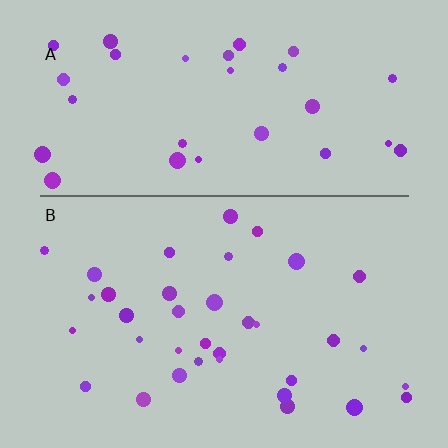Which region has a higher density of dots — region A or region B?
B (the bottom).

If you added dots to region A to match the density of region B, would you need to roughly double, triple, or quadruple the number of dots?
Approximately double.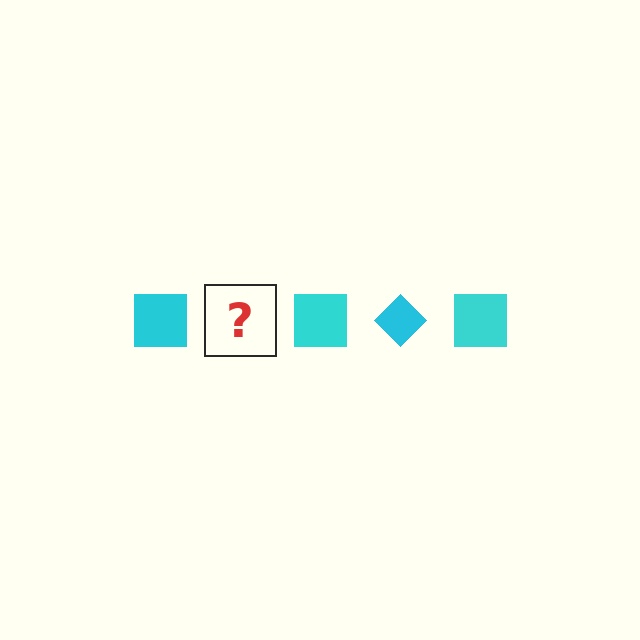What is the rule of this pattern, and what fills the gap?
The rule is that the pattern cycles through square, diamond shapes in cyan. The gap should be filled with a cyan diamond.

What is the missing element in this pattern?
The missing element is a cyan diamond.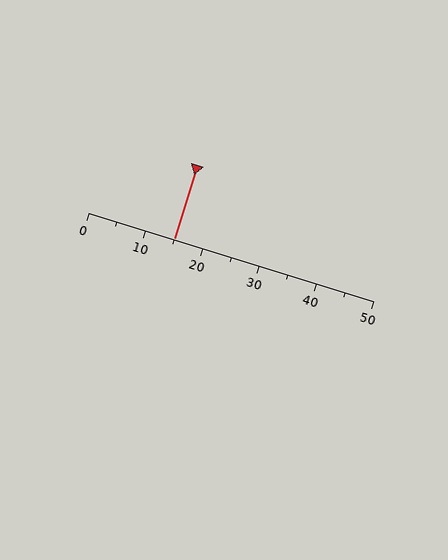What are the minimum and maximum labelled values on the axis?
The axis runs from 0 to 50.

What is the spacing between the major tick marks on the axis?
The major ticks are spaced 10 apart.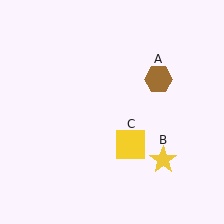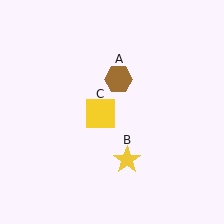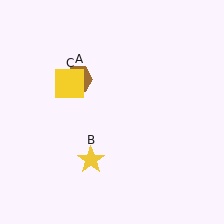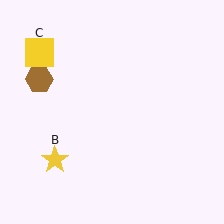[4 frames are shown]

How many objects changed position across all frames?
3 objects changed position: brown hexagon (object A), yellow star (object B), yellow square (object C).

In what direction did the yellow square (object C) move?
The yellow square (object C) moved up and to the left.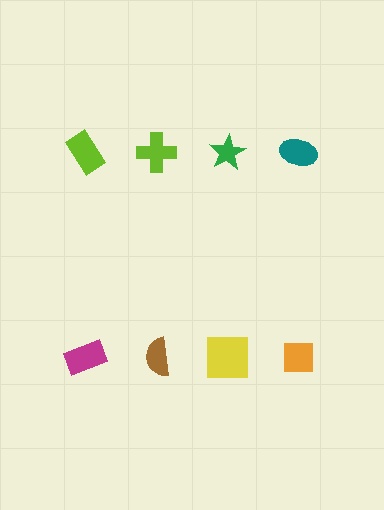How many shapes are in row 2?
4 shapes.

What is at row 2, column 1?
A magenta rectangle.